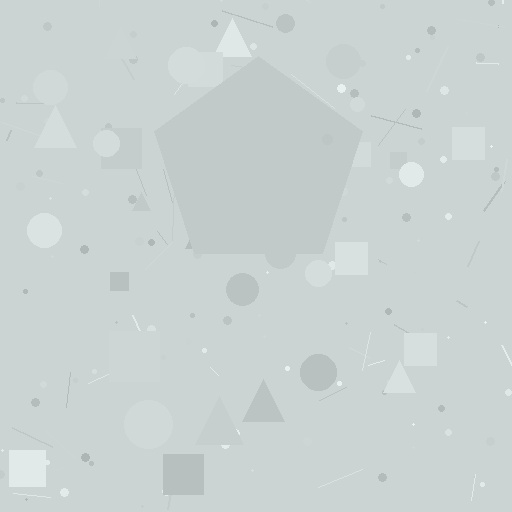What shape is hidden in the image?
A pentagon is hidden in the image.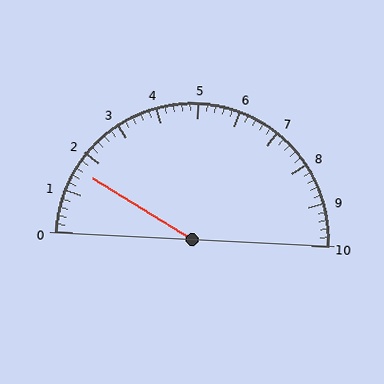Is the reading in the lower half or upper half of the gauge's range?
The reading is in the lower half of the range (0 to 10).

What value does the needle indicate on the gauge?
The needle indicates approximately 1.6.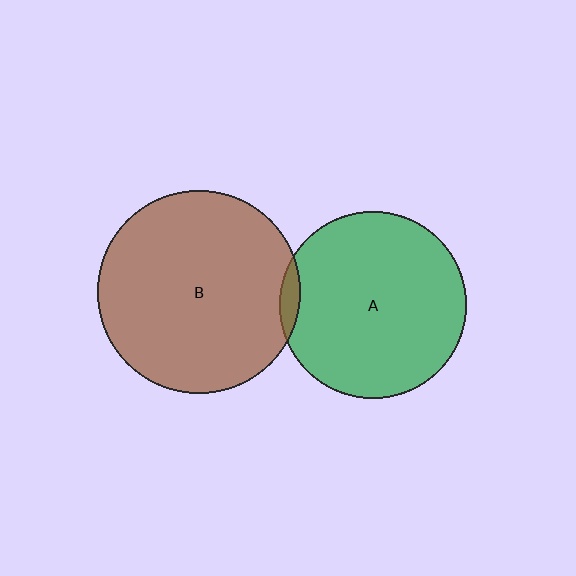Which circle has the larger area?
Circle B (brown).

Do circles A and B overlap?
Yes.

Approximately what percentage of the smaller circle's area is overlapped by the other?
Approximately 5%.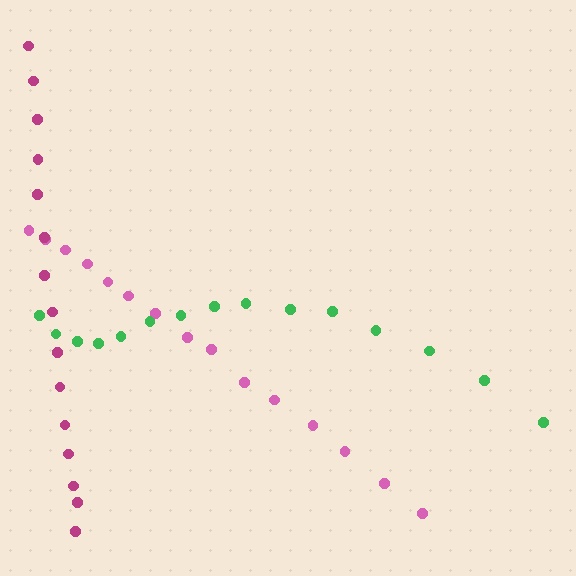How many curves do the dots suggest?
There are 3 distinct paths.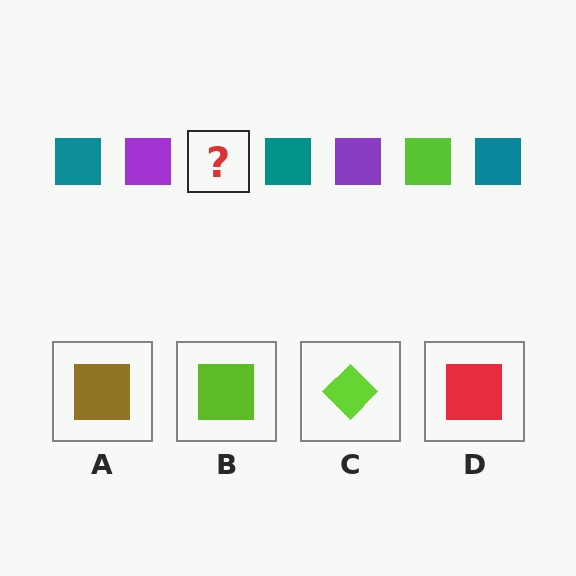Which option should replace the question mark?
Option B.